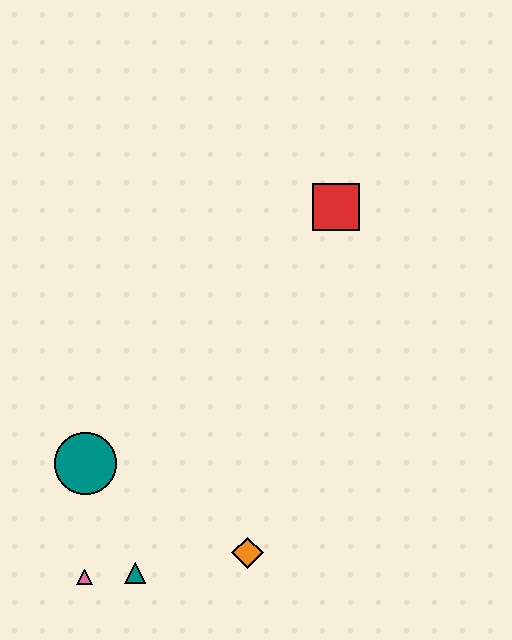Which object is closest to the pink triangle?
The teal triangle is closest to the pink triangle.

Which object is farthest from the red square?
The pink triangle is farthest from the red square.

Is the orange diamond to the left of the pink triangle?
No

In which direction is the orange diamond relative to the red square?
The orange diamond is below the red square.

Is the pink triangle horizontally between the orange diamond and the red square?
No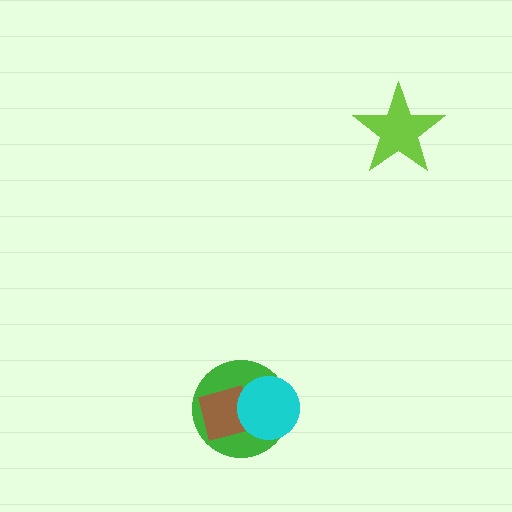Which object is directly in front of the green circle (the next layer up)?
The brown square is directly in front of the green circle.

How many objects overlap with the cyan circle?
2 objects overlap with the cyan circle.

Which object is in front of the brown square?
The cyan circle is in front of the brown square.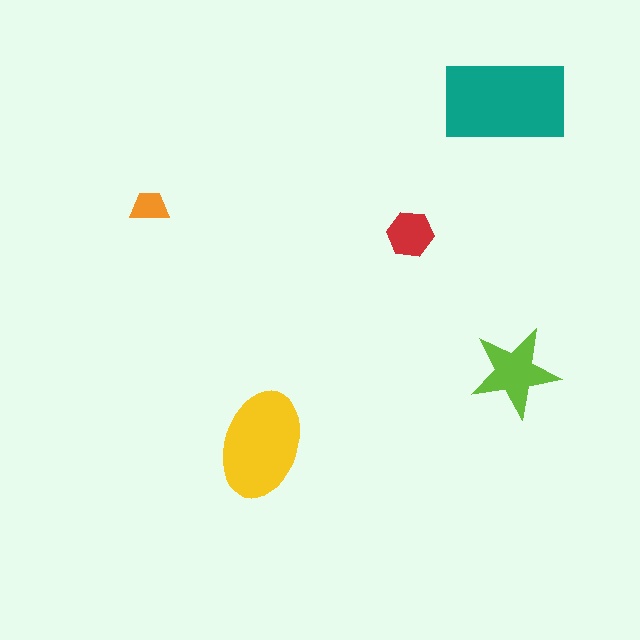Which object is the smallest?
The orange trapezoid.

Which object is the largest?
The teal rectangle.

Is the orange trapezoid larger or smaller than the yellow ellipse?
Smaller.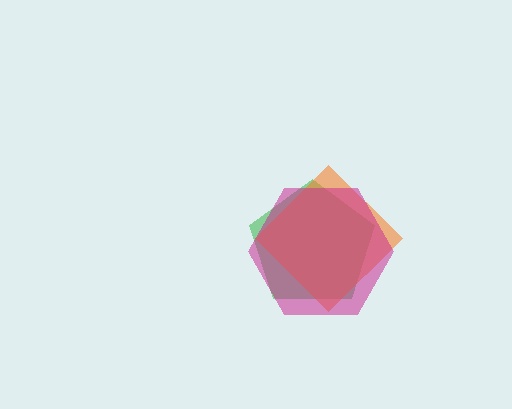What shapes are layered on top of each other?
The layered shapes are: a green pentagon, an orange diamond, a magenta hexagon.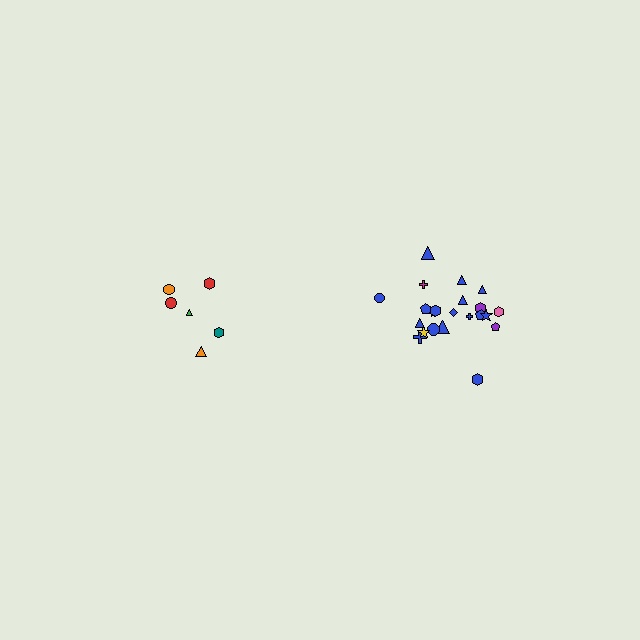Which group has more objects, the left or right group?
The right group.